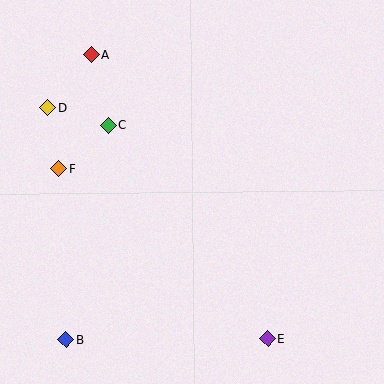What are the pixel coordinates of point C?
Point C is at (109, 125).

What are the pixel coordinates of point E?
Point E is at (268, 339).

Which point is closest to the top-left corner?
Point A is closest to the top-left corner.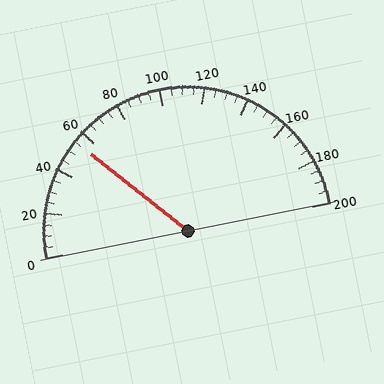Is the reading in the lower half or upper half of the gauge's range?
The reading is in the lower half of the range (0 to 200).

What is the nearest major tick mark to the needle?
The nearest major tick mark is 60.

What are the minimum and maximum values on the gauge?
The gauge ranges from 0 to 200.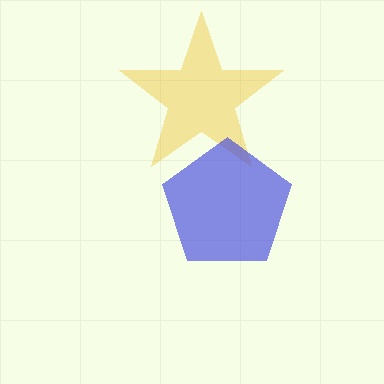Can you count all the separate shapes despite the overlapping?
Yes, there are 2 separate shapes.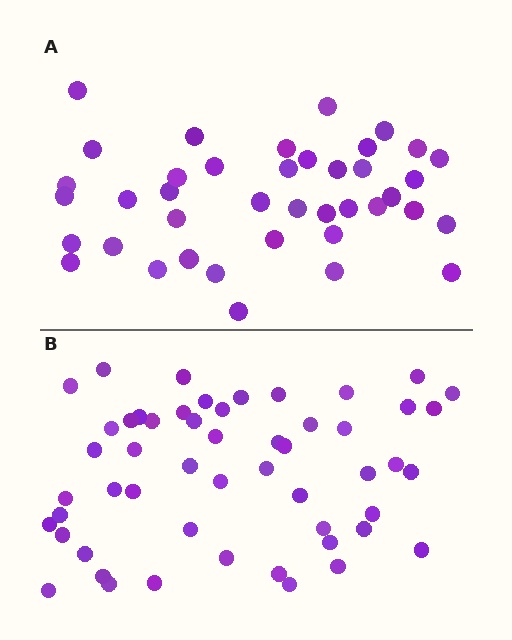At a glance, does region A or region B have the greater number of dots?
Region B (the bottom region) has more dots.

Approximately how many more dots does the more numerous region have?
Region B has approximately 15 more dots than region A.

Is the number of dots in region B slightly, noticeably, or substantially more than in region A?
Region B has noticeably more, but not dramatically so. The ratio is roughly 1.3 to 1.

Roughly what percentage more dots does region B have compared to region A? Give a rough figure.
About 30% more.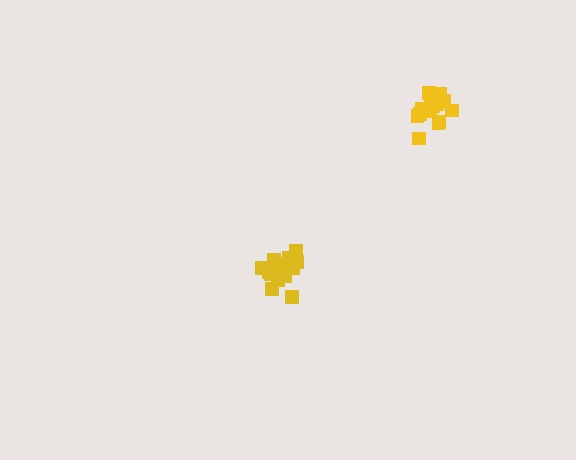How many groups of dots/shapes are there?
There are 2 groups.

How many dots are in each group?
Group 1: 18 dots, Group 2: 14 dots (32 total).